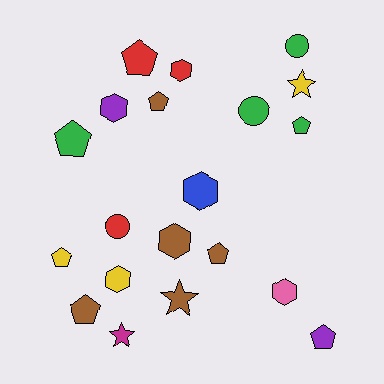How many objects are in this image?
There are 20 objects.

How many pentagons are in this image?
There are 8 pentagons.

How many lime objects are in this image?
There are no lime objects.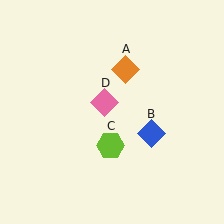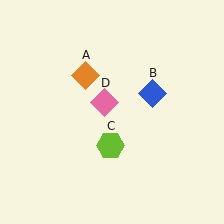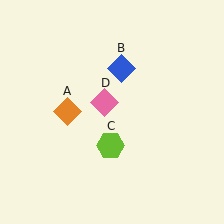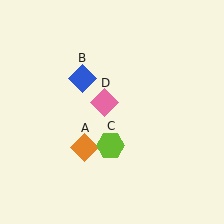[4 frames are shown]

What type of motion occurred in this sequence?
The orange diamond (object A), blue diamond (object B) rotated counterclockwise around the center of the scene.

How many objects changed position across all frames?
2 objects changed position: orange diamond (object A), blue diamond (object B).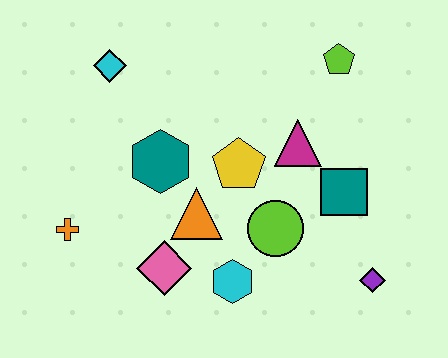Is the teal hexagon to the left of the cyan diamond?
No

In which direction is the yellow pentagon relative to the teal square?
The yellow pentagon is to the left of the teal square.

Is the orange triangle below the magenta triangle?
Yes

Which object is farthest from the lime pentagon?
The orange cross is farthest from the lime pentagon.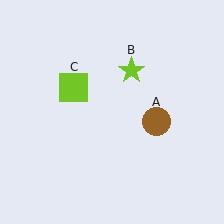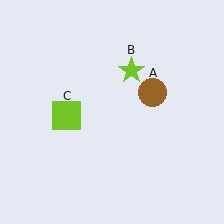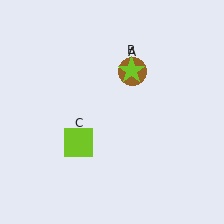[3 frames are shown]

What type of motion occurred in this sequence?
The brown circle (object A), lime square (object C) rotated counterclockwise around the center of the scene.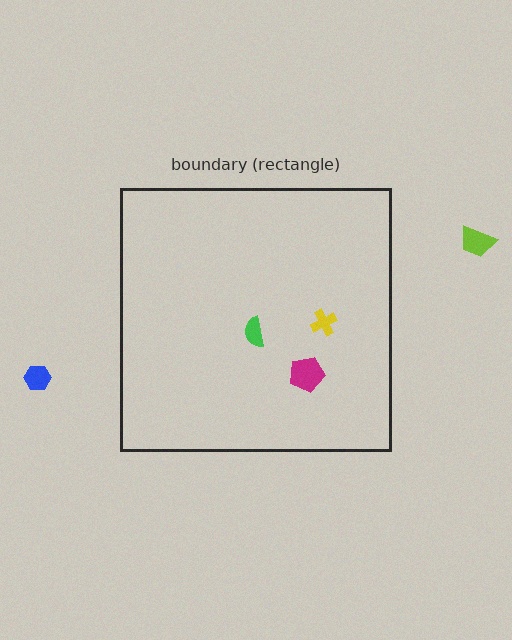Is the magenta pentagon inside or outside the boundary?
Inside.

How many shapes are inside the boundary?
3 inside, 2 outside.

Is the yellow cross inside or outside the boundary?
Inside.